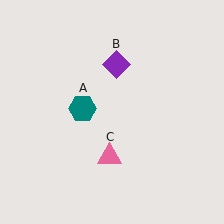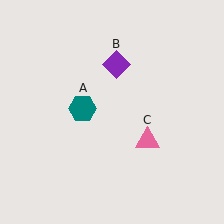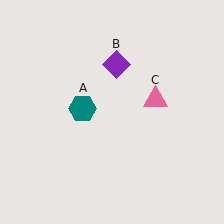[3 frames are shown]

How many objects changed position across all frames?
1 object changed position: pink triangle (object C).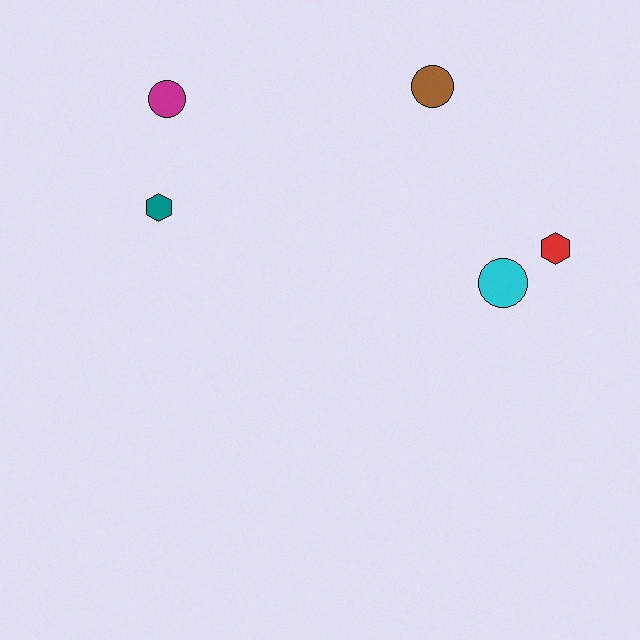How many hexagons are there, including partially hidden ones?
There are 2 hexagons.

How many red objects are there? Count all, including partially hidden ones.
There is 1 red object.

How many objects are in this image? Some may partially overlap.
There are 5 objects.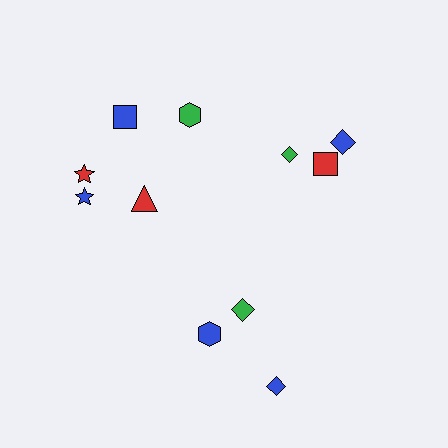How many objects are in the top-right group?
There are 3 objects.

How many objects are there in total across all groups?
There are 11 objects.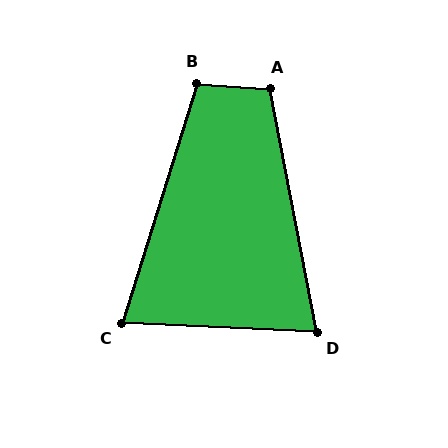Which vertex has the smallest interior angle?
C, at approximately 75 degrees.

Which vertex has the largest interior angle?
A, at approximately 105 degrees.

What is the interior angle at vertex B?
Approximately 104 degrees (obtuse).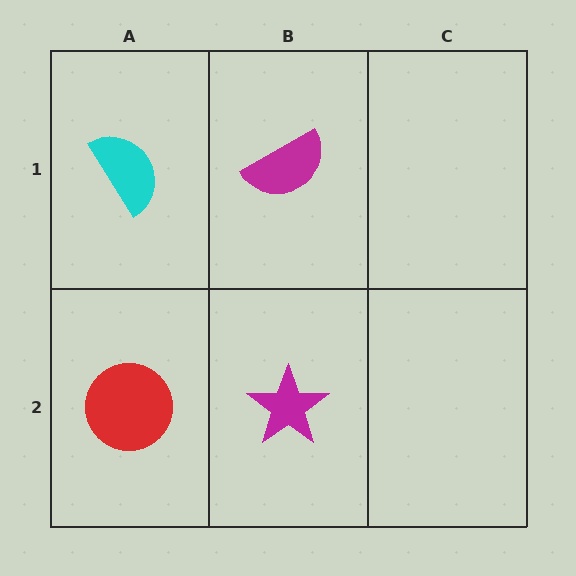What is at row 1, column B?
A magenta semicircle.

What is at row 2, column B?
A magenta star.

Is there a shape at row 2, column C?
No, that cell is empty.